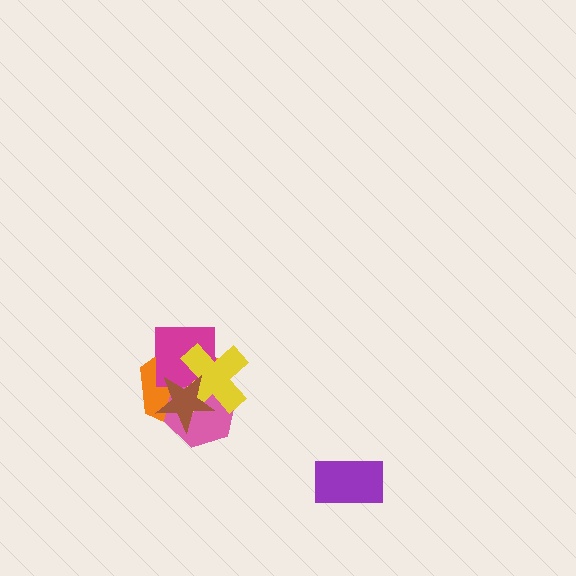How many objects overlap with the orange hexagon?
4 objects overlap with the orange hexagon.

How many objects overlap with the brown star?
4 objects overlap with the brown star.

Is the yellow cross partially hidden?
Yes, it is partially covered by another shape.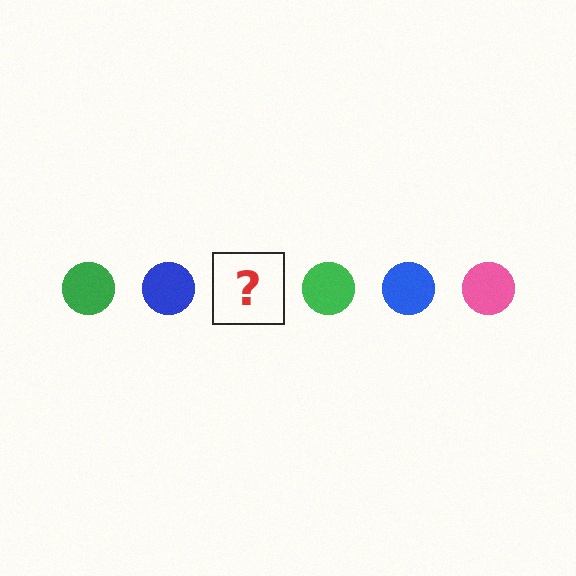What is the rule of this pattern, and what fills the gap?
The rule is that the pattern cycles through green, blue, pink circles. The gap should be filled with a pink circle.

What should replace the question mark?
The question mark should be replaced with a pink circle.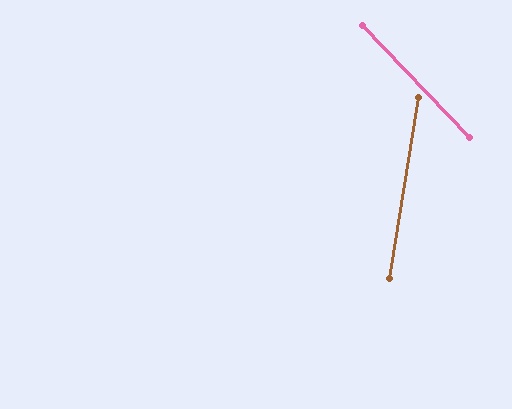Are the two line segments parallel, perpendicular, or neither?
Neither parallel nor perpendicular — they differ by about 53°.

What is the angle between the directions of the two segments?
Approximately 53 degrees.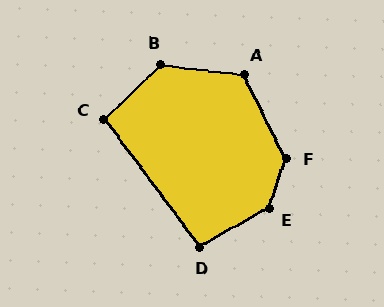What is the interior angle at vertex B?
Approximately 129 degrees (obtuse).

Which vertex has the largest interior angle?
E, at approximately 139 degrees.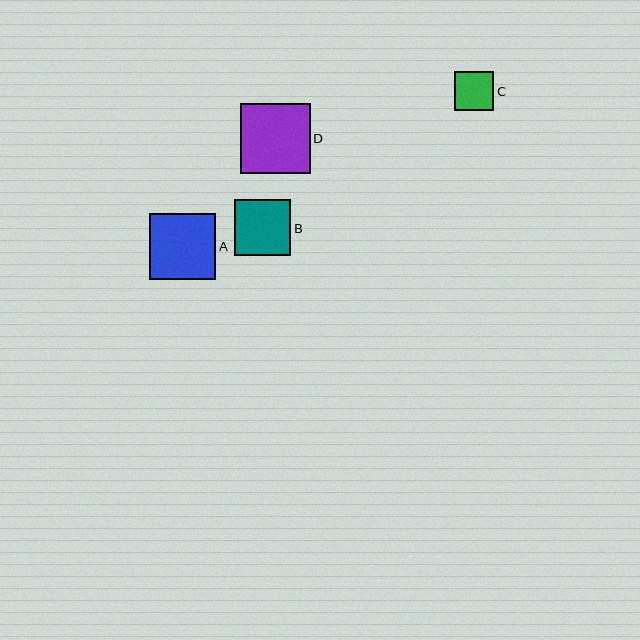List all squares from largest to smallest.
From largest to smallest: D, A, B, C.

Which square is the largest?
Square D is the largest with a size of approximately 70 pixels.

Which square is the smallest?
Square C is the smallest with a size of approximately 39 pixels.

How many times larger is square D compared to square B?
Square D is approximately 1.2 times the size of square B.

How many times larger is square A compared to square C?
Square A is approximately 1.7 times the size of square C.